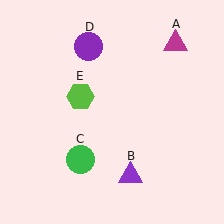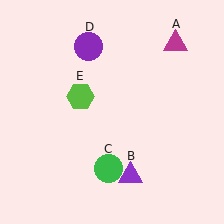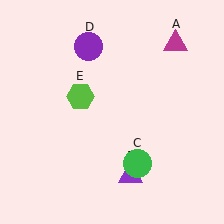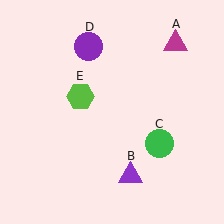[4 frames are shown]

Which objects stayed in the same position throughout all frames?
Magenta triangle (object A) and purple triangle (object B) and purple circle (object D) and lime hexagon (object E) remained stationary.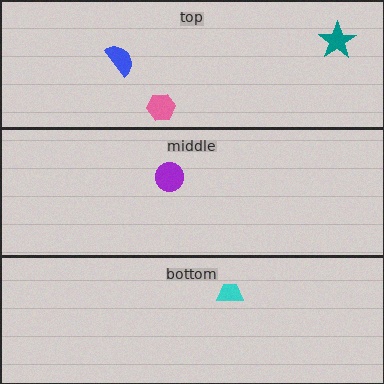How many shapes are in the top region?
3.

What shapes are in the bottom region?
The cyan trapezoid.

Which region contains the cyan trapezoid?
The bottom region.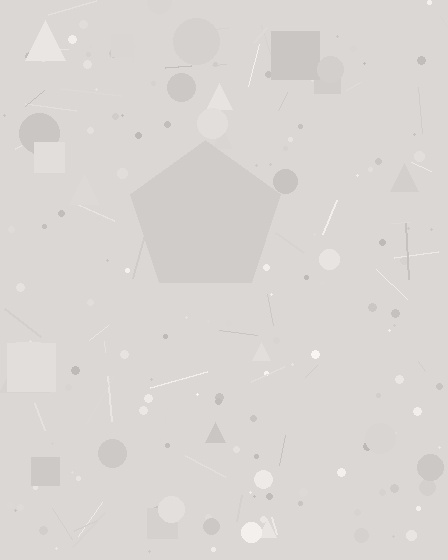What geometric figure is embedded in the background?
A pentagon is embedded in the background.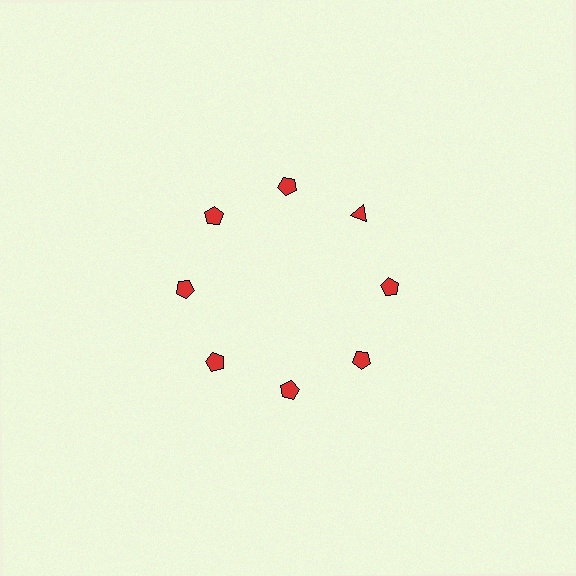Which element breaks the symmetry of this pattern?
The red triangle at roughly the 2 o'clock position breaks the symmetry. All other shapes are red pentagons.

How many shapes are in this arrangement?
There are 8 shapes arranged in a ring pattern.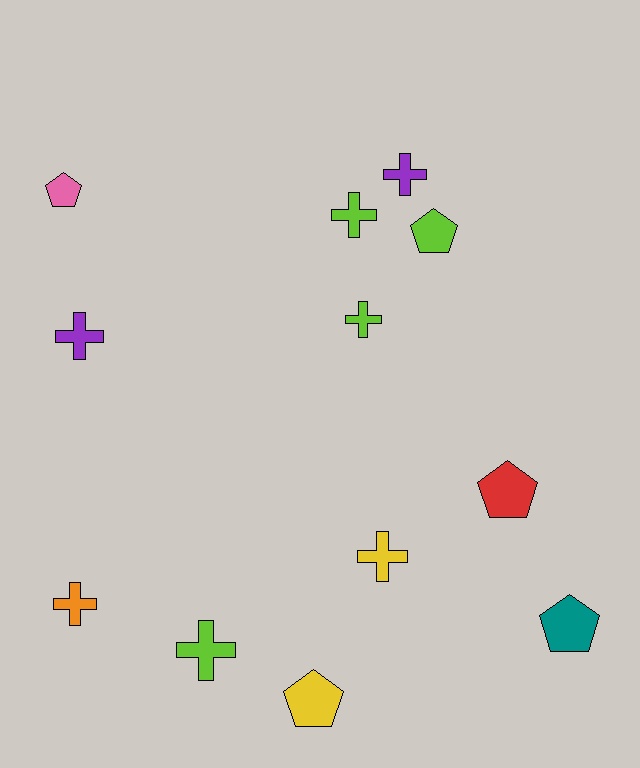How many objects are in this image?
There are 12 objects.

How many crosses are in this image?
There are 7 crosses.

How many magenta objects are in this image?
There are no magenta objects.